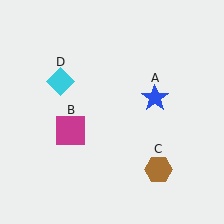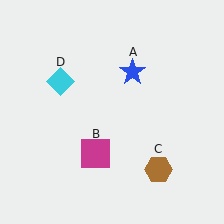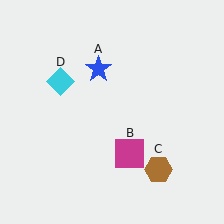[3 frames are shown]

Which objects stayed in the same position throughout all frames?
Brown hexagon (object C) and cyan diamond (object D) remained stationary.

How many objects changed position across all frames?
2 objects changed position: blue star (object A), magenta square (object B).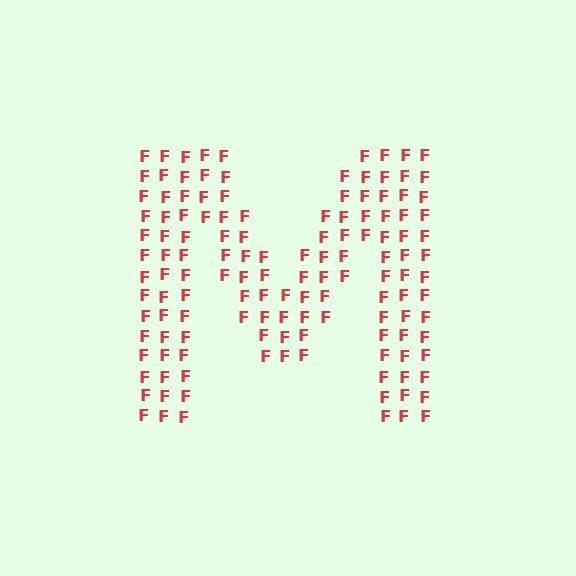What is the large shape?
The large shape is the letter M.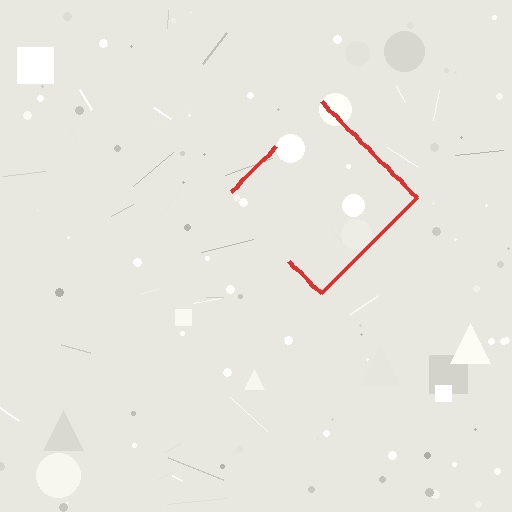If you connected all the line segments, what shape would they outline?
They would outline a diamond.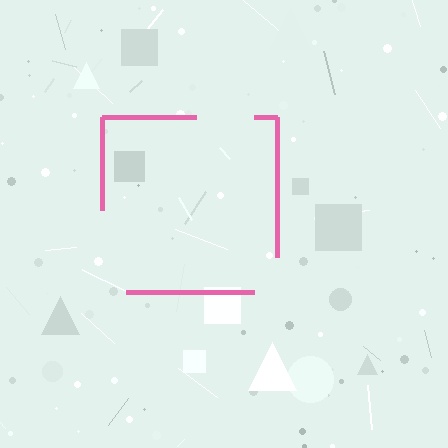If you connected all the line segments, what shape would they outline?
They would outline a square.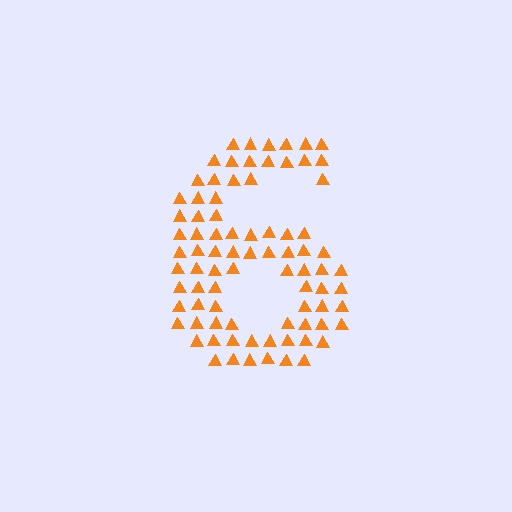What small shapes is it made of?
It is made of small triangles.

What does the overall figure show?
The overall figure shows the digit 6.